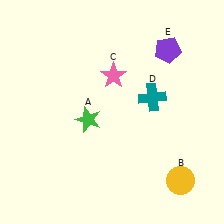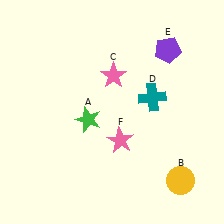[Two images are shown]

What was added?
A pink star (F) was added in Image 2.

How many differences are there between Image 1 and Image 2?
There is 1 difference between the two images.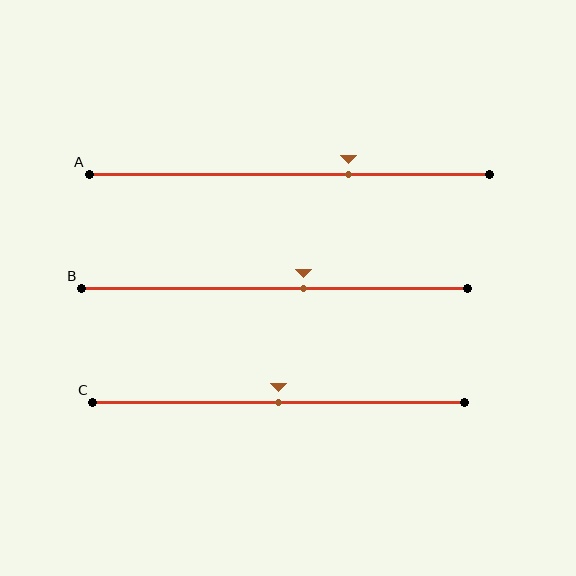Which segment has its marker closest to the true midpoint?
Segment C has its marker closest to the true midpoint.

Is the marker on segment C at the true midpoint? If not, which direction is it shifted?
Yes, the marker on segment C is at the true midpoint.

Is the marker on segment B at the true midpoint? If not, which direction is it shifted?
No, the marker on segment B is shifted to the right by about 8% of the segment length.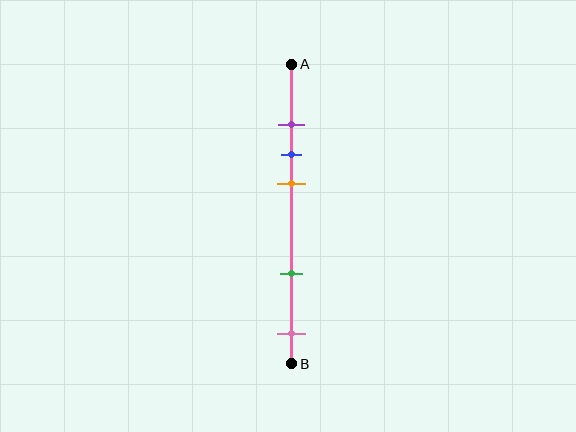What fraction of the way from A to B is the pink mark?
The pink mark is approximately 90% (0.9) of the way from A to B.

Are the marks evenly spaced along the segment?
No, the marks are not evenly spaced.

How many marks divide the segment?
There are 5 marks dividing the segment.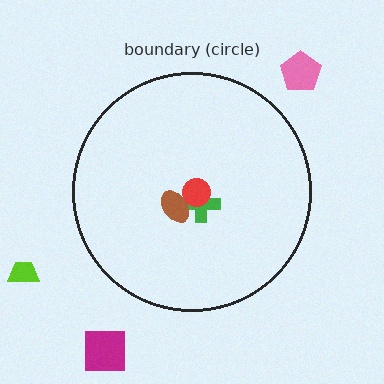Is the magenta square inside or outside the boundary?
Outside.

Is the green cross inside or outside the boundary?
Inside.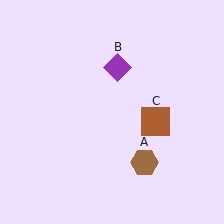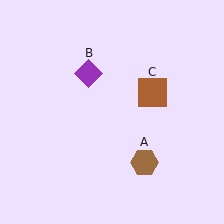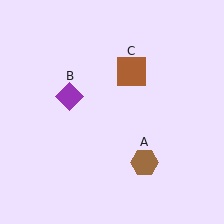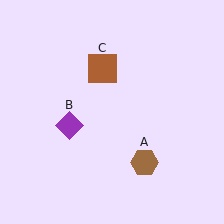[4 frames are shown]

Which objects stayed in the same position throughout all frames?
Brown hexagon (object A) remained stationary.